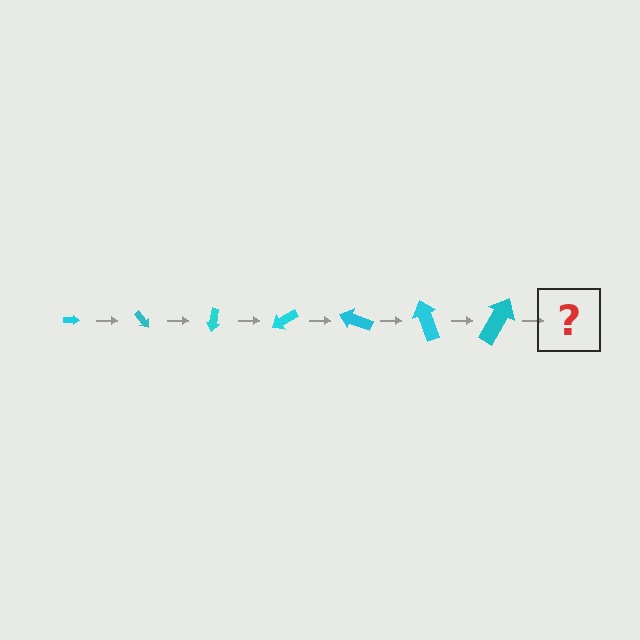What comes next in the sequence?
The next element should be an arrow, larger than the previous one and rotated 350 degrees from the start.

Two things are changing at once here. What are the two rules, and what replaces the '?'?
The two rules are that the arrow grows larger each step and it rotates 50 degrees each step. The '?' should be an arrow, larger than the previous one and rotated 350 degrees from the start.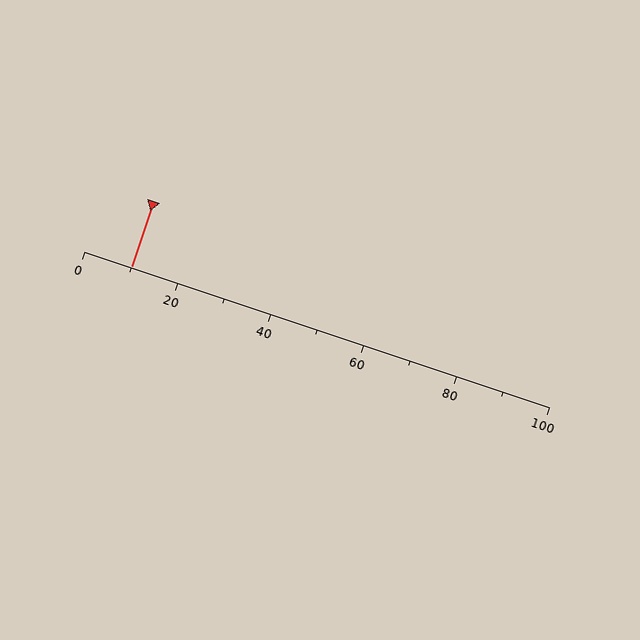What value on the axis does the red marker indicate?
The marker indicates approximately 10.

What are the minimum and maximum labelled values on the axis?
The axis runs from 0 to 100.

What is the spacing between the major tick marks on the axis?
The major ticks are spaced 20 apart.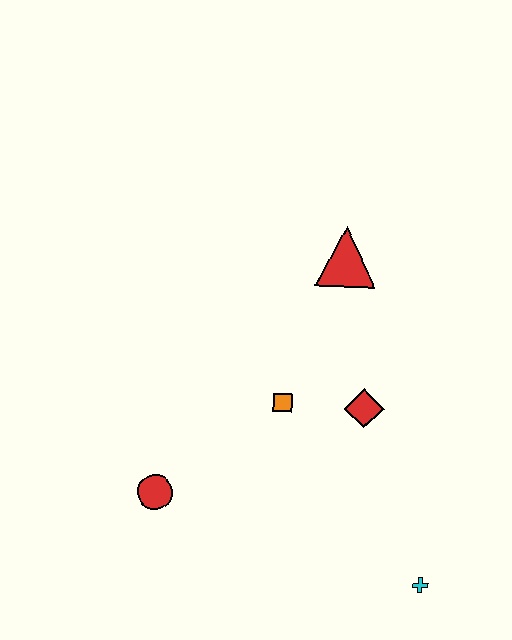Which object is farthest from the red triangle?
The cyan cross is farthest from the red triangle.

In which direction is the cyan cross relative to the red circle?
The cyan cross is to the right of the red circle.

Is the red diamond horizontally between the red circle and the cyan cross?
Yes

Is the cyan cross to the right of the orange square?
Yes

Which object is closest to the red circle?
The orange square is closest to the red circle.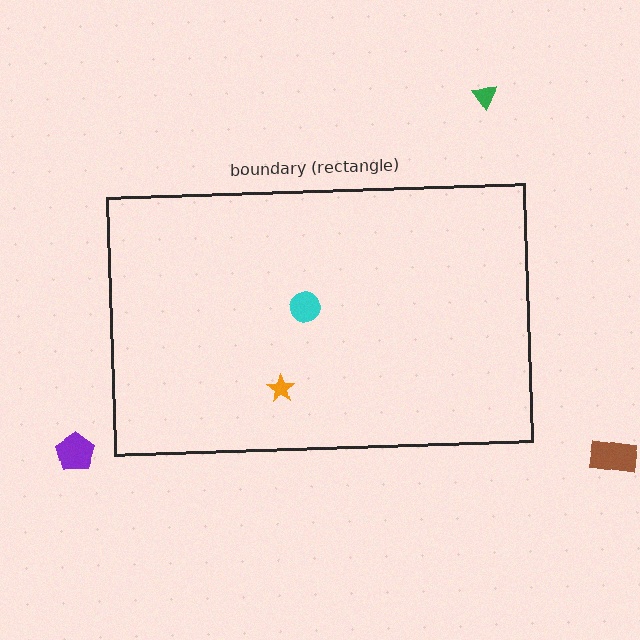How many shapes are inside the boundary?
2 inside, 3 outside.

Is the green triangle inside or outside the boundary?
Outside.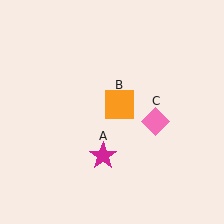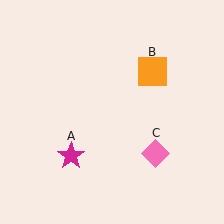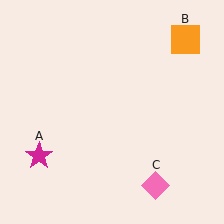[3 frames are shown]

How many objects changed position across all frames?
3 objects changed position: magenta star (object A), orange square (object B), pink diamond (object C).